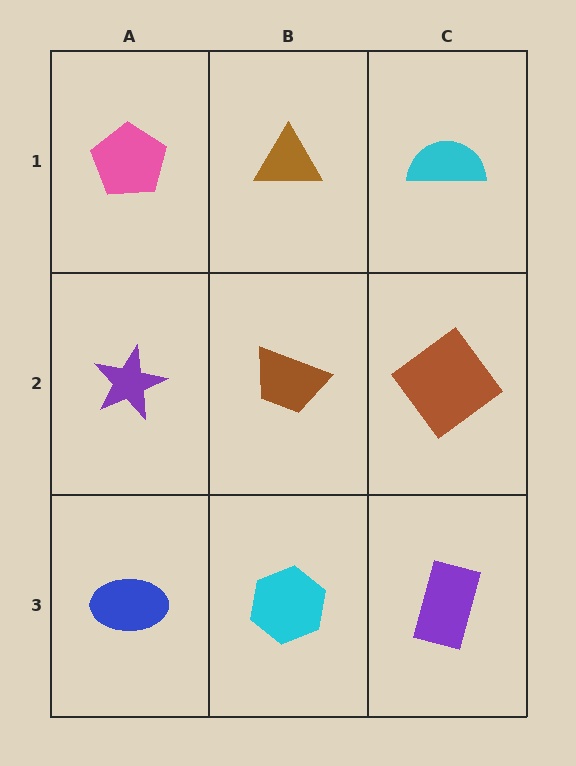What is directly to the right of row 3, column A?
A cyan hexagon.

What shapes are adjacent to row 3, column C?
A brown diamond (row 2, column C), a cyan hexagon (row 3, column B).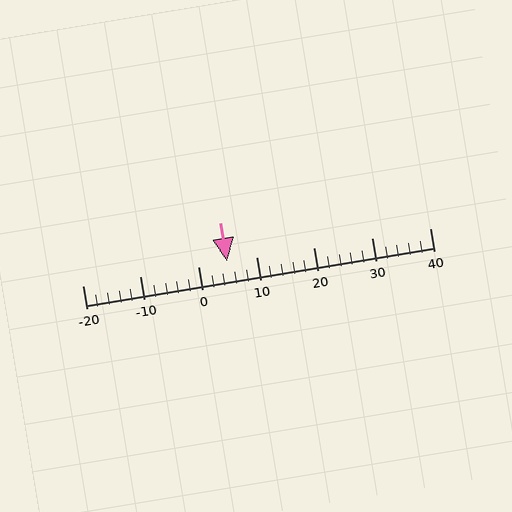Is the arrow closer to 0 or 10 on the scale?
The arrow is closer to 0.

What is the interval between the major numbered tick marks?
The major tick marks are spaced 10 units apart.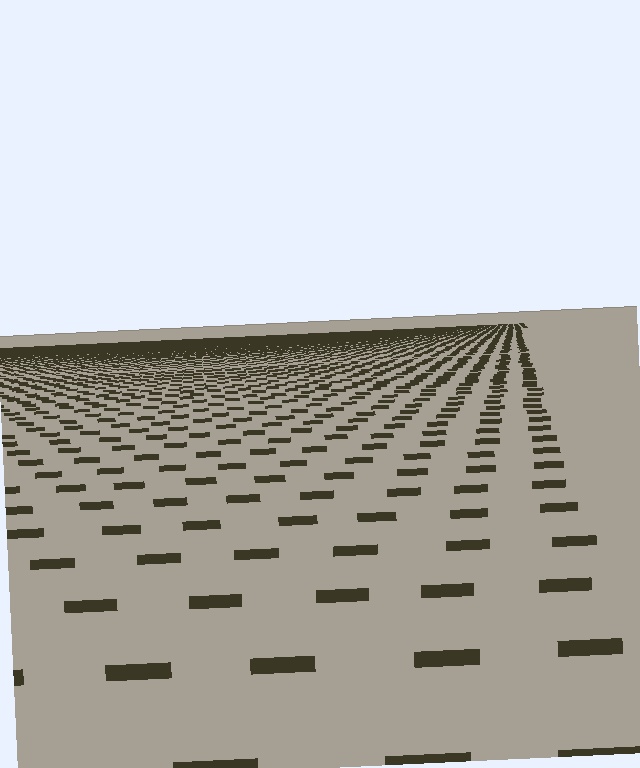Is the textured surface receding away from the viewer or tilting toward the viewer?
The surface is receding away from the viewer. Texture elements get smaller and denser toward the top.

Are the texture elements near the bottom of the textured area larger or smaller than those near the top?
Larger. Near the bottom, elements are closer to the viewer and appear at a bigger on-screen size.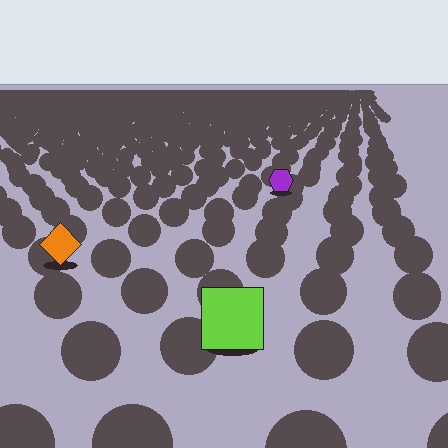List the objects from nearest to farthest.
From nearest to farthest: the lime square, the orange diamond, the purple hexagon.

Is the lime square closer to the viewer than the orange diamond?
Yes. The lime square is closer — you can tell from the texture gradient: the ground texture is coarser near it.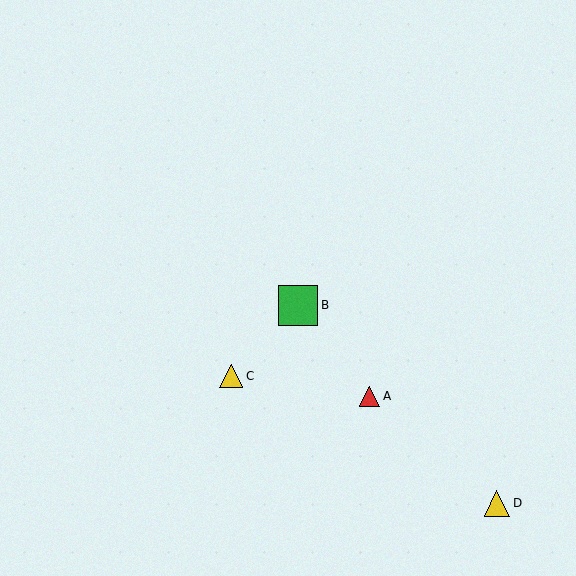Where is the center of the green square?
The center of the green square is at (298, 305).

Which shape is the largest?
The green square (labeled B) is the largest.